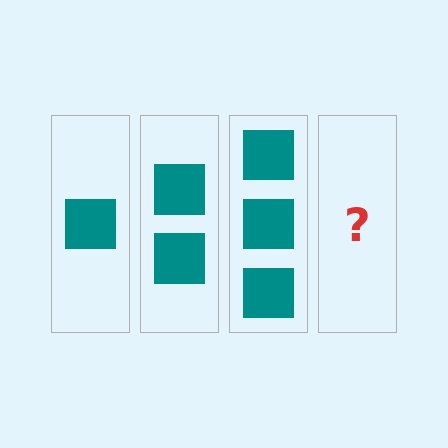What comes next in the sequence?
The next element should be 4 squares.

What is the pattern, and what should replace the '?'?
The pattern is that each step adds one more square. The '?' should be 4 squares.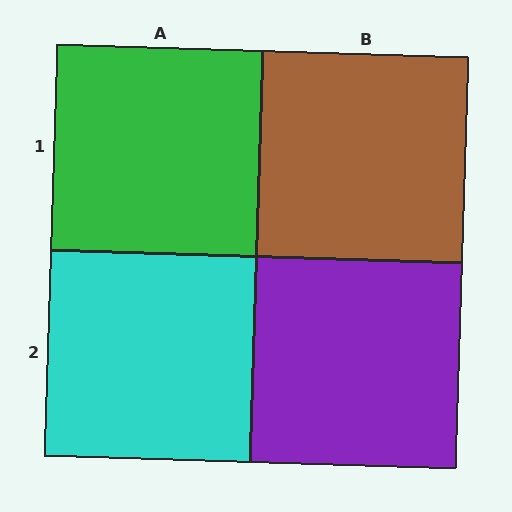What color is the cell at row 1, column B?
Brown.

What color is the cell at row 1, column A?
Green.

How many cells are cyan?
1 cell is cyan.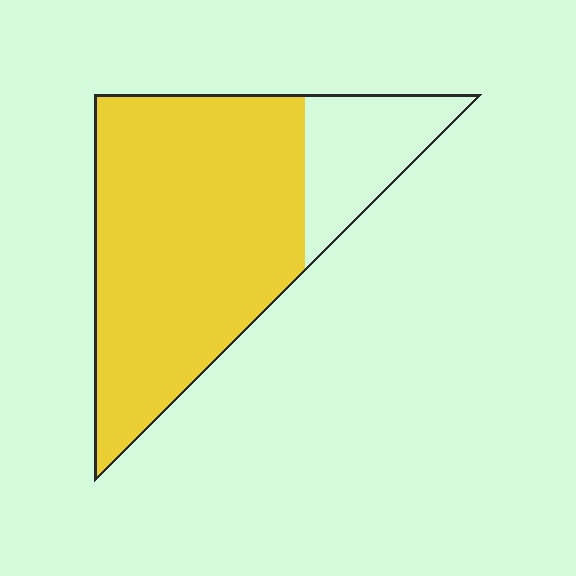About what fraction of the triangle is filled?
About four fifths (4/5).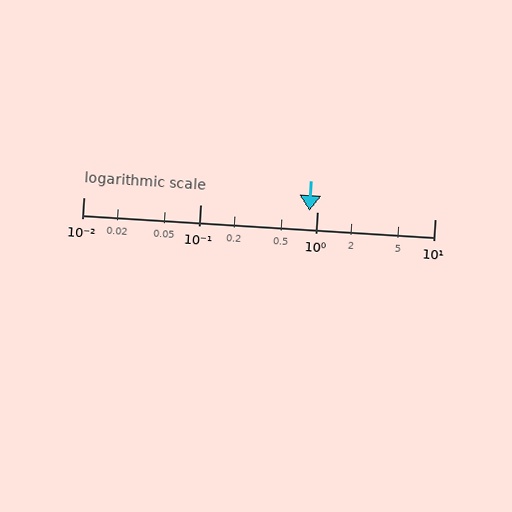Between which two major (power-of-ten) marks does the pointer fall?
The pointer is between 0.1 and 1.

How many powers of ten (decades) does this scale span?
The scale spans 3 decades, from 0.01 to 10.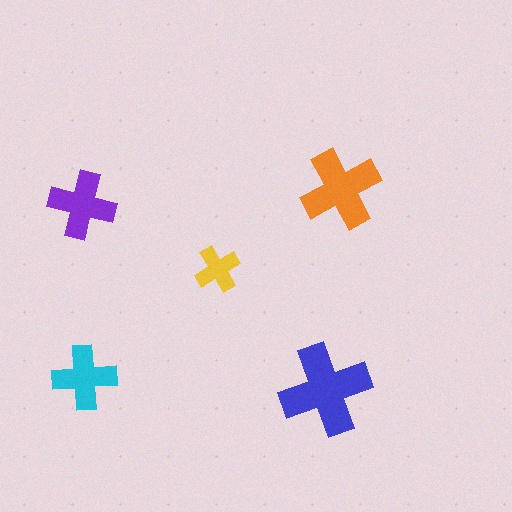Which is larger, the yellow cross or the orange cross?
The orange one.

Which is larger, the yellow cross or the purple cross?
The purple one.